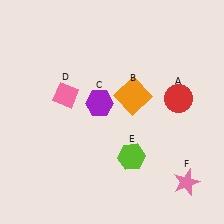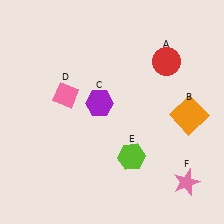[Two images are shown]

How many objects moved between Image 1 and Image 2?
2 objects moved between the two images.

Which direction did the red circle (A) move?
The red circle (A) moved up.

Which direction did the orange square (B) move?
The orange square (B) moved right.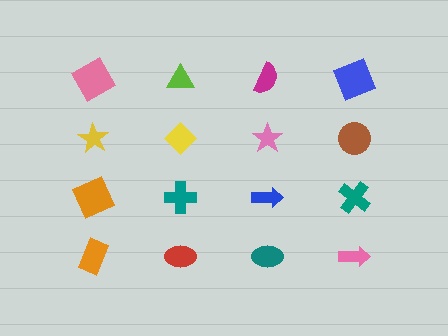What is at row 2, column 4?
A brown circle.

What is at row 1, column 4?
A blue square.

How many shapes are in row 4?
4 shapes.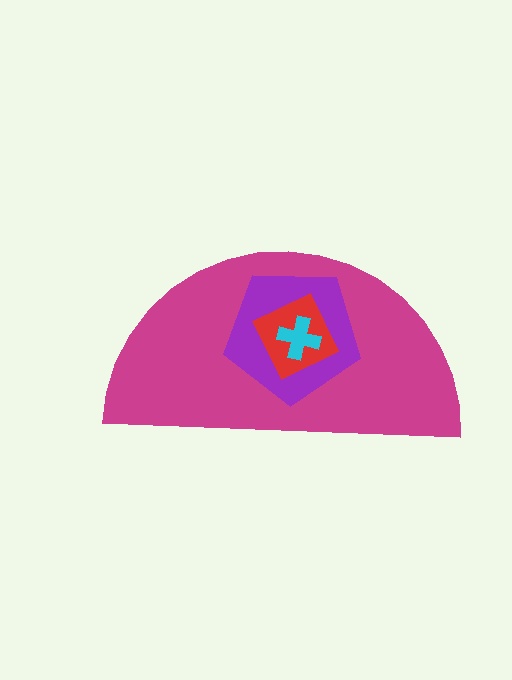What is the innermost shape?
The cyan cross.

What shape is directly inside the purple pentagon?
The red diamond.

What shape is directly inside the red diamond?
The cyan cross.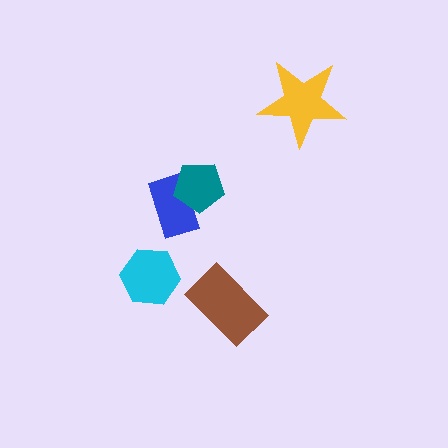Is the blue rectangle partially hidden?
Yes, it is partially covered by another shape.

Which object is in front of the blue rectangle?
The teal pentagon is in front of the blue rectangle.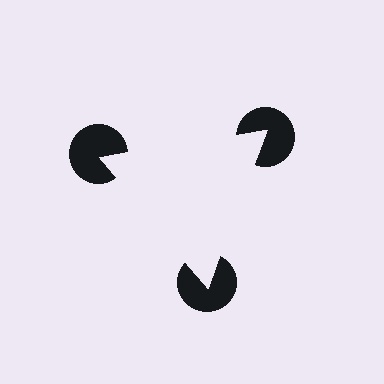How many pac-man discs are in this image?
There are 3 — one at each vertex of the illusory triangle.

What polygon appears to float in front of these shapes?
An illusory triangle — its edges are inferred from the aligned wedge cuts in the pac-man discs, not physically drawn.